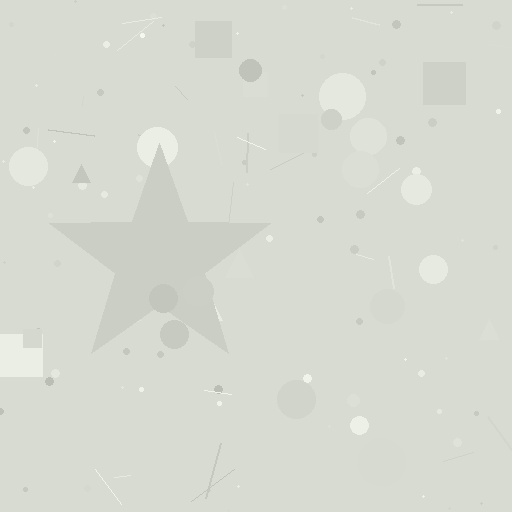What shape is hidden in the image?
A star is hidden in the image.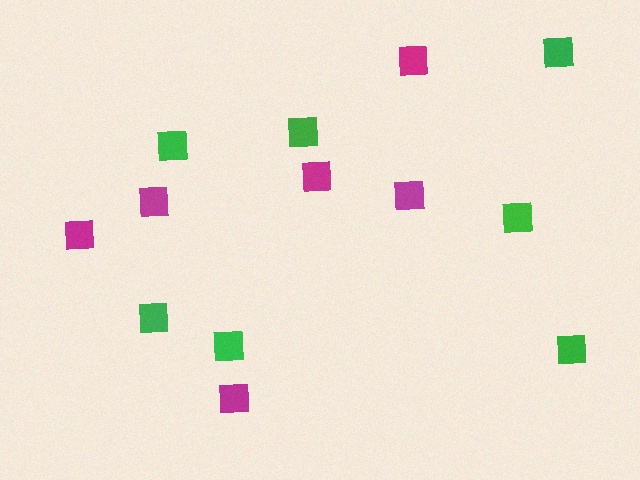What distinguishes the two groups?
There are 2 groups: one group of magenta squares (6) and one group of green squares (7).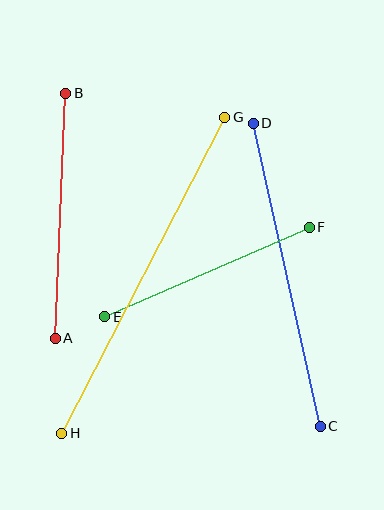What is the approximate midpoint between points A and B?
The midpoint is at approximately (61, 216) pixels.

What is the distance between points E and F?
The distance is approximately 223 pixels.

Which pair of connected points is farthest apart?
Points G and H are farthest apart.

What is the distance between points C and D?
The distance is approximately 311 pixels.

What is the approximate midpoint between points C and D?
The midpoint is at approximately (287, 275) pixels.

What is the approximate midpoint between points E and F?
The midpoint is at approximately (207, 272) pixels.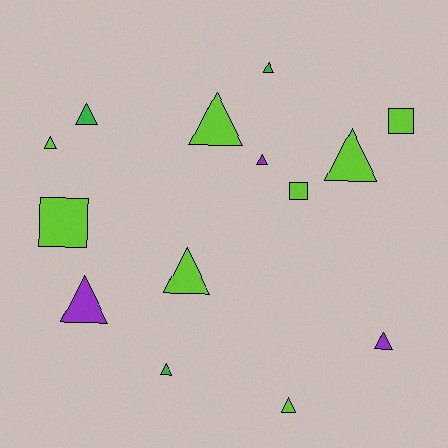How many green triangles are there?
There are 3 green triangles.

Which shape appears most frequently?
Triangle, with 11 objects.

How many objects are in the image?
There are 14 objects.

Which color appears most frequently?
Lime, with 8 objects.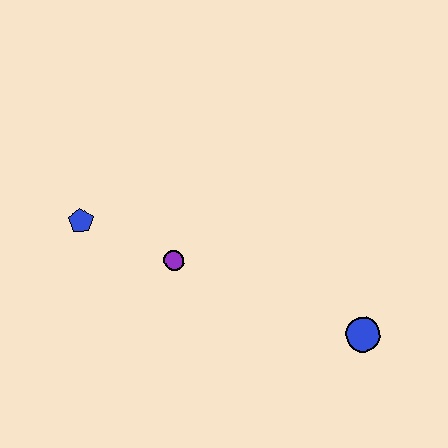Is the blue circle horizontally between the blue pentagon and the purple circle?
No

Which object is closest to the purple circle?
The blue pentagon is closest to the purple circle.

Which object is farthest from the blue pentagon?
The blue circle is farthest from the blue pentagon.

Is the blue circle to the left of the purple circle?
No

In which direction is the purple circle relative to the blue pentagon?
The purple circle is to the right of the blue pentagon.